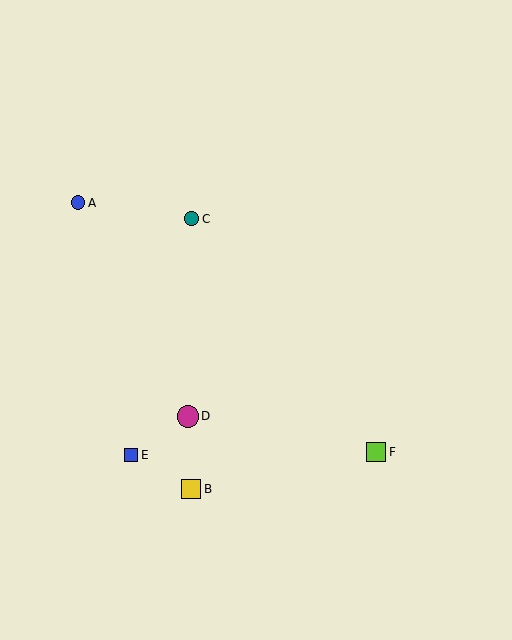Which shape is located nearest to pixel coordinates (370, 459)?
The lime square (labeled F) at (376, 452) is nearest to that location.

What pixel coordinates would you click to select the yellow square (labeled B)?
Click at (191, 489) to select the yellow square B.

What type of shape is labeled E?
Shape E is a blue square.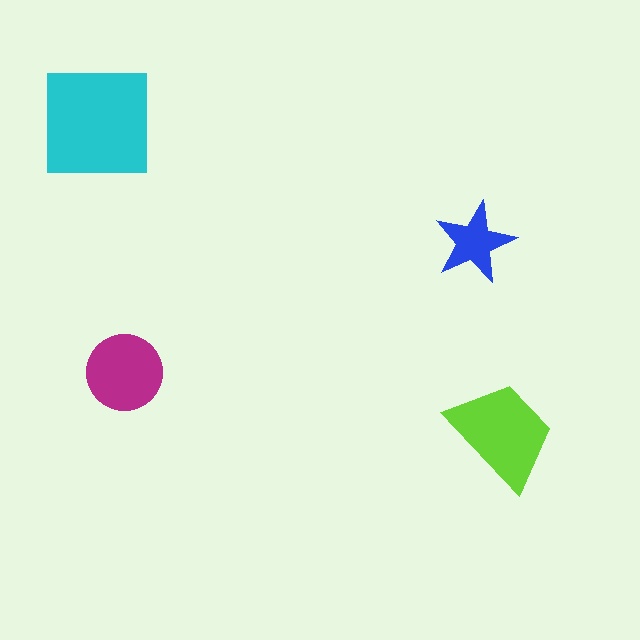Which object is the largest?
The cyan square.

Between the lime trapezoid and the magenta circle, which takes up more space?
The lime trapezoid.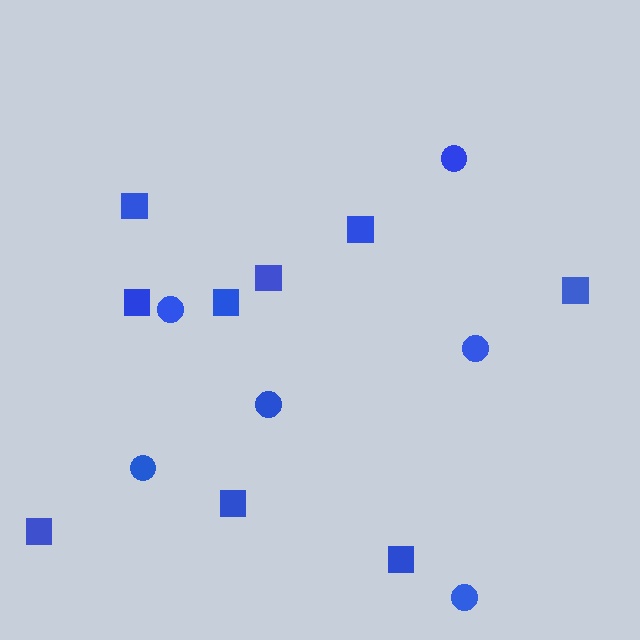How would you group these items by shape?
There are 2 groups: one group of circles (6) and one group of squares (9).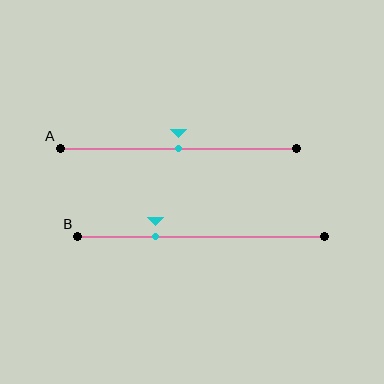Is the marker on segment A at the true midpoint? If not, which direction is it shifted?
Yes, the marker on segment A is at the true midpoint.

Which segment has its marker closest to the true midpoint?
Segment A has its marker closest to the true midpoint.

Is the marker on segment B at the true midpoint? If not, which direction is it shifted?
No, the marker on segment B is shifted to the left by about 19% of the segment length.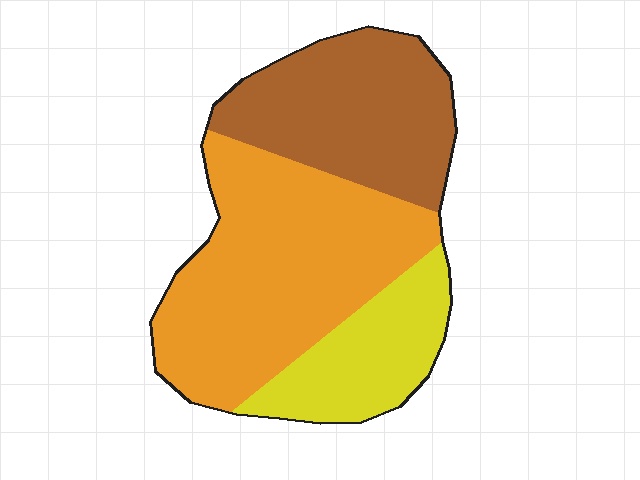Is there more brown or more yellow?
Brown.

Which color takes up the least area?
Yellow, at roughly 20%.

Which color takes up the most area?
Orange, at roughly 50%.